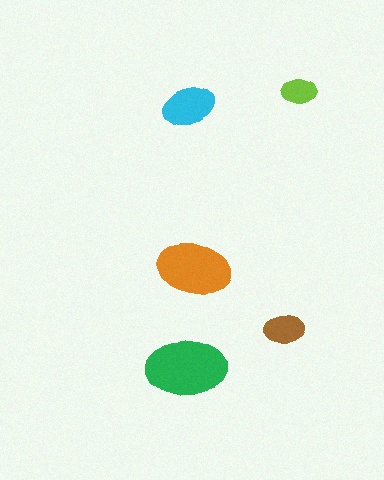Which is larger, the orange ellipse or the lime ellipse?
The orange one.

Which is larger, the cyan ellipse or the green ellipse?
The green one.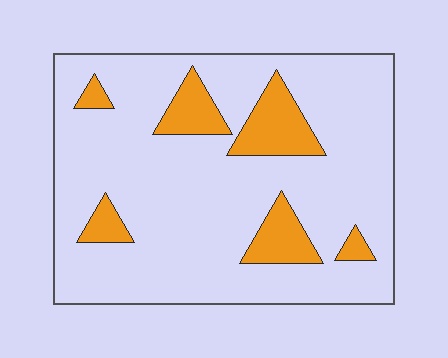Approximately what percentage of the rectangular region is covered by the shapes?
Approximately 15%.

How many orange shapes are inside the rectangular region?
6.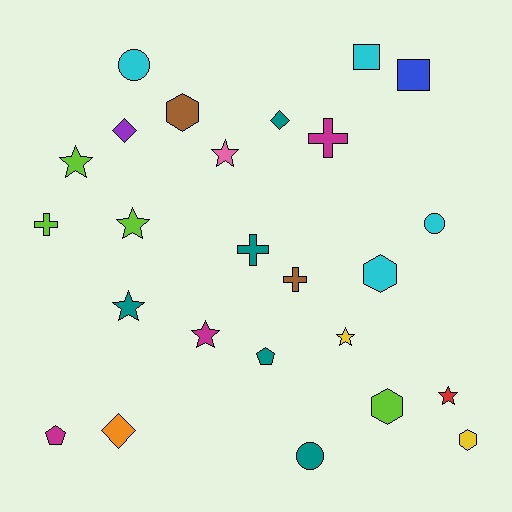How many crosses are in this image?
There are 4 crosses.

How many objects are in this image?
There are 25 objects.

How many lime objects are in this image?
There are 4 lime objects.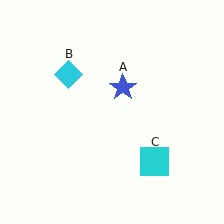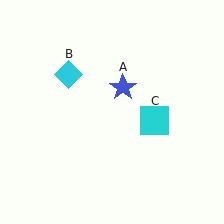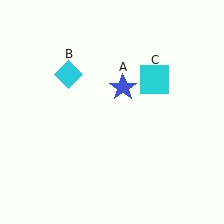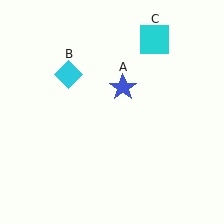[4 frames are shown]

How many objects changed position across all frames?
1 object changed position: cyan square (object C).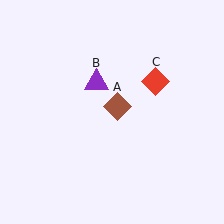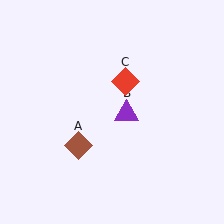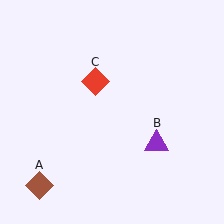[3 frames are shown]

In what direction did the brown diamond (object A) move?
The brown diamond (object A) moved down and to the left.